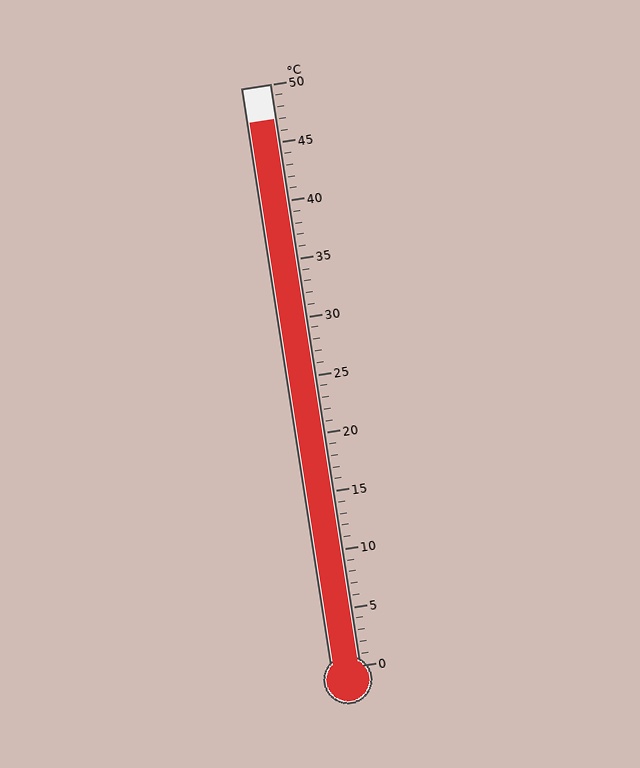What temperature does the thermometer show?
The thermometer shows approximately 47°C.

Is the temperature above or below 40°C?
The temperature is above 40°C.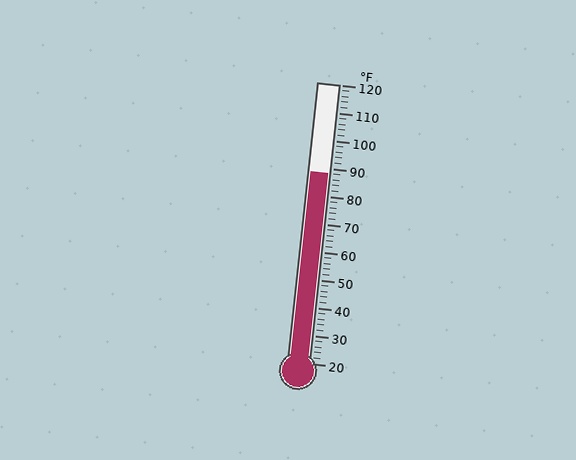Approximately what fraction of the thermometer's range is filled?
The thermometer is filled to approximately 70% of its range.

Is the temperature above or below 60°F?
The temperature is above 60°F.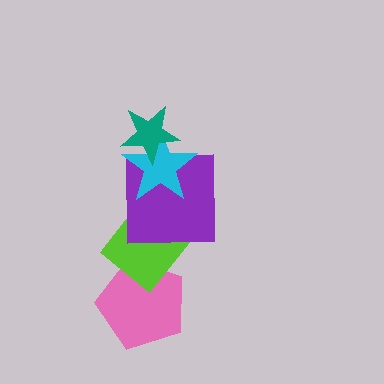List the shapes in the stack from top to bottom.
From top to bottom: the teal star, the cyan star, the purple square, the lime diamond, the pink pentagon.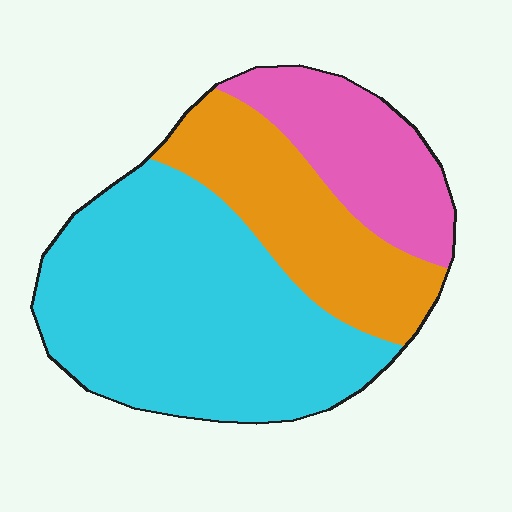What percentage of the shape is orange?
Orange covers 26% of the shape.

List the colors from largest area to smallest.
From largest to smallest: cyan, orange, pink.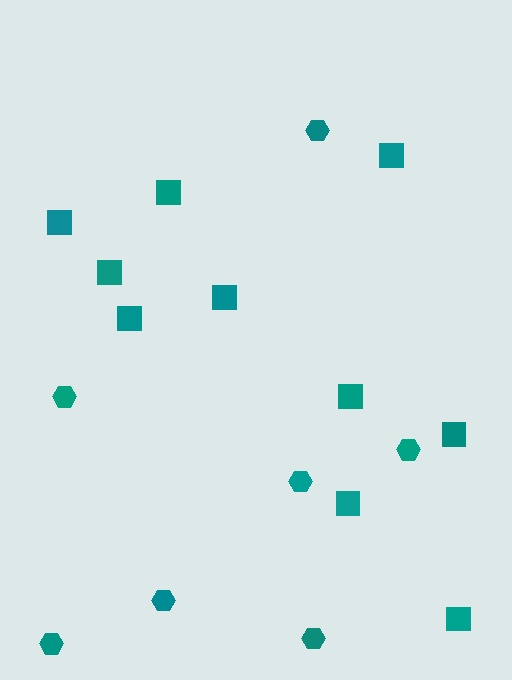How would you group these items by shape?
There are 2 groups: one group of squares (10) and one group of hexagons (7).